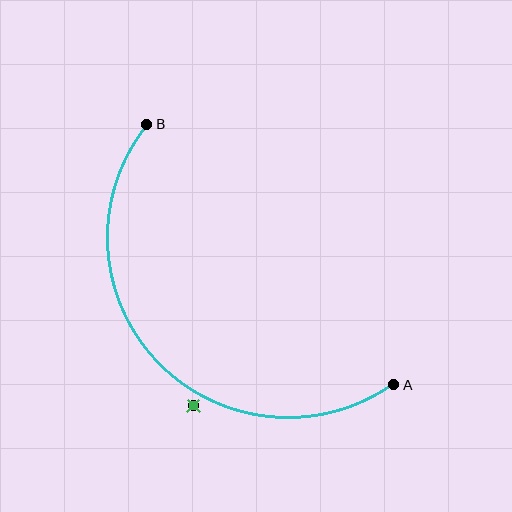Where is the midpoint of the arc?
The arc midpoint is the point on the curve farthest from the straight line joining A and B. It sits below and to the left of that line.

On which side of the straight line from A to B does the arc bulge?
The arc bulges below and to the left of the straight line connecting A and B.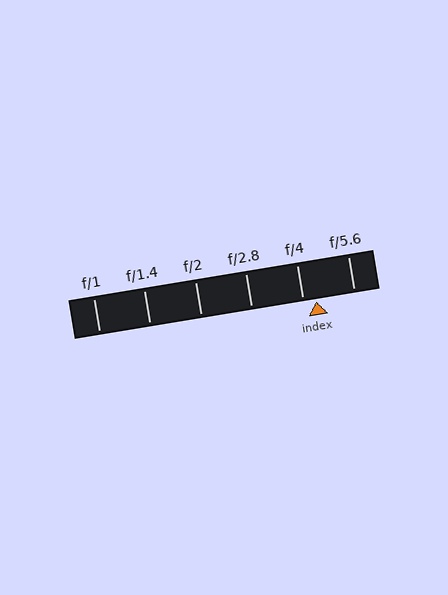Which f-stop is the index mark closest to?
The index mark is closest to f/4.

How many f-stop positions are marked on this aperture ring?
There are 6 f-stop positions marked.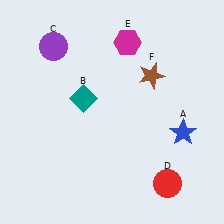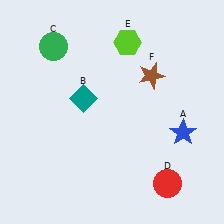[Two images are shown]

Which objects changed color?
C changed from purple to green. E changed from magenta to lime.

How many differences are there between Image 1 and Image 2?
There are 2 differences between the two images.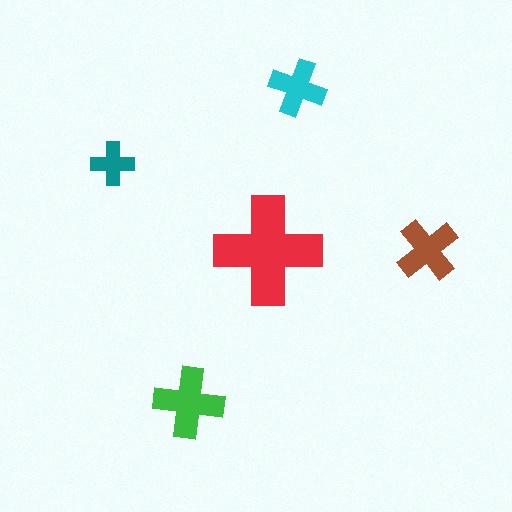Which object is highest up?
The cyan cross is topmost.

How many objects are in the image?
There are 5 objects in the image.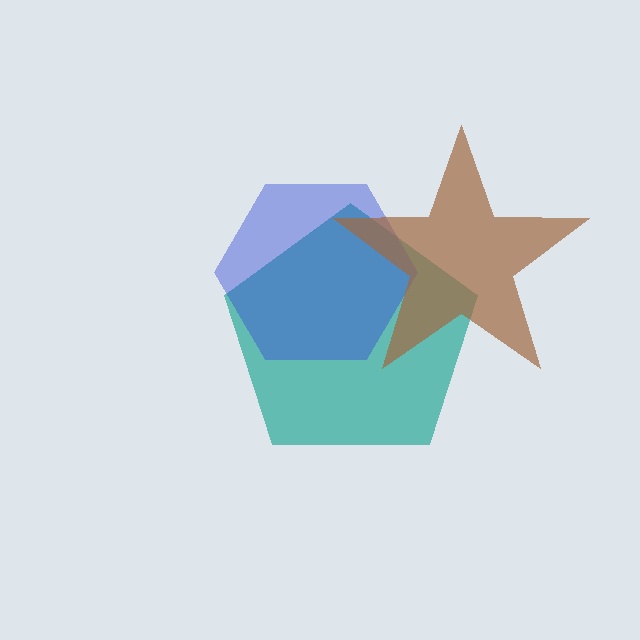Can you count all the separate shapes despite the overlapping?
Yes, there are 3 separate shapes.